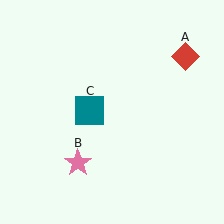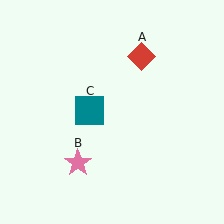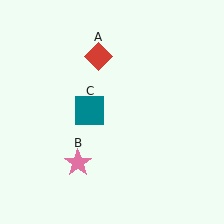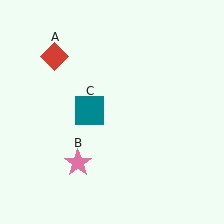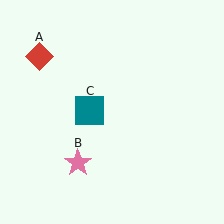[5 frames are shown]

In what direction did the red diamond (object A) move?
The red diamond (object A) moved left.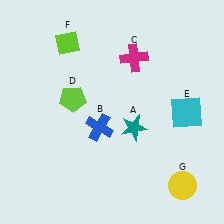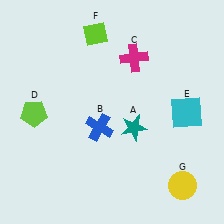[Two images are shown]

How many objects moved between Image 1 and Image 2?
2 objects moved between the two images.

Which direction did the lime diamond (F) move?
The lime diamond (F) moved right.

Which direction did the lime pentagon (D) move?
The lime pentagon (D) moved left.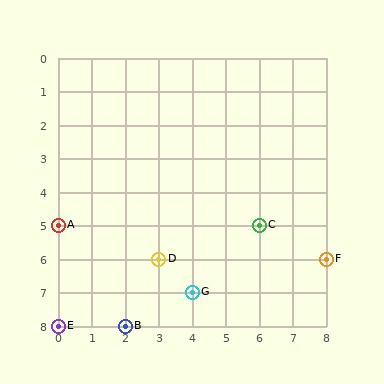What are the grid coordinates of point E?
Point E is at grid coordinates (0, 8).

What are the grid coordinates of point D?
Point D is at grid coordinates (3, 6).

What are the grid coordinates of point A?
Point A is at grid coordinates (0, 5).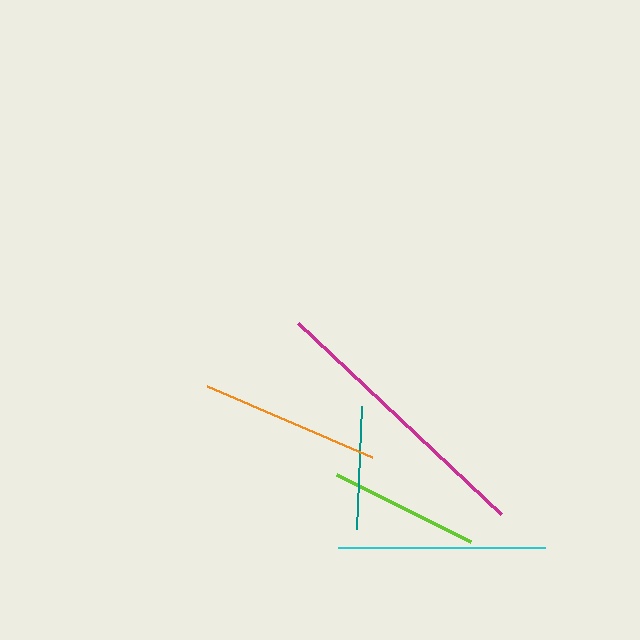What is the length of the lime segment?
The lime segment is approximately 150 pixels long.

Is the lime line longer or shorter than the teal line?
The lime line is longer than the teal line.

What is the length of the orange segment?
The orange segment is approximately 180 pixels long.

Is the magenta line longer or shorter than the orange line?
The magenta line is longer than the orange line.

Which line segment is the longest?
The magenta line is the longest at approximately 279 pixels.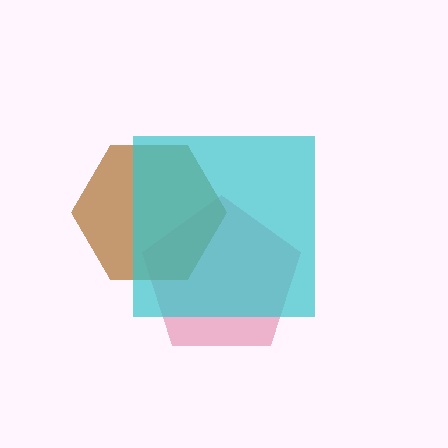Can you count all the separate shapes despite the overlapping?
Yes, there are 3 separate shapes.